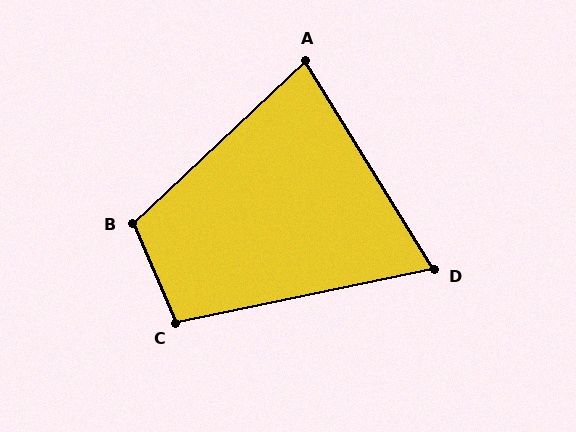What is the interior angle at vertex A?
Approximately 79 degrees (acute).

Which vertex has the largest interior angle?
B, at approximately 110 degrees.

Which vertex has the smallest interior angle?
D, at approximately 70 degrees.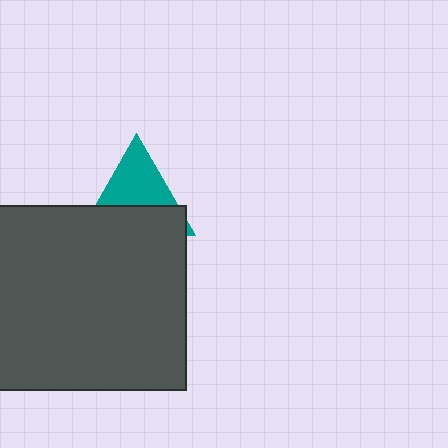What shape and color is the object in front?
The object in front is a dark gray rectangle.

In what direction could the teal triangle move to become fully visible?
The teal triangle could move up. That would shift it out from behind the dark gray rectangle entirely.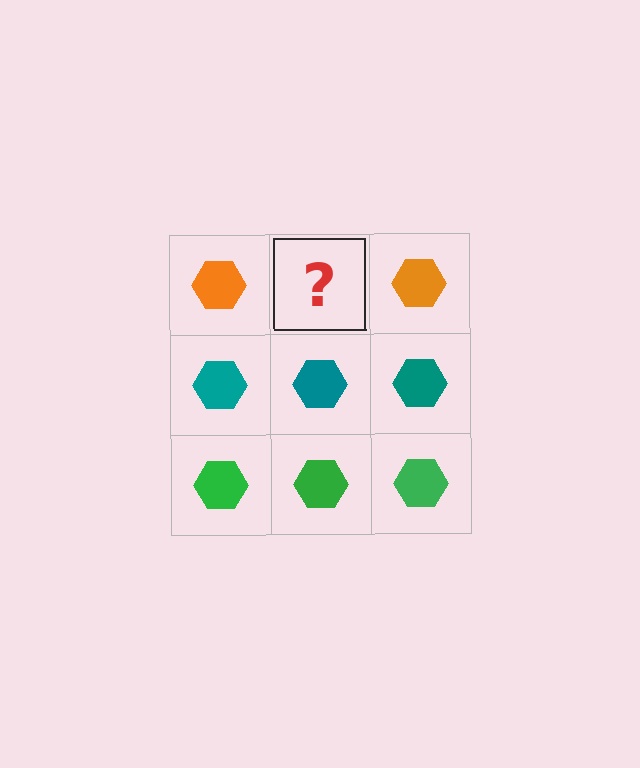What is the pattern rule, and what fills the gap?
The rule is that each row has a consistent color. The gap should be filled with an orange hexagon.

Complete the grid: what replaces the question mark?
The question mark should be replaced with an orange hexagon.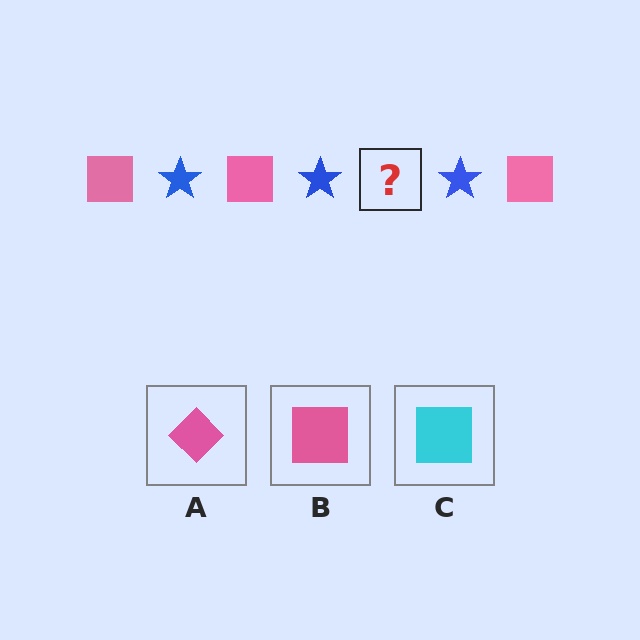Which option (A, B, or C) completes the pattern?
B.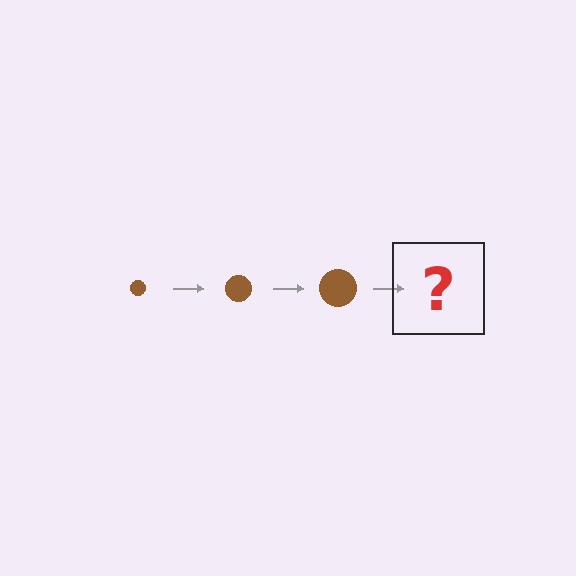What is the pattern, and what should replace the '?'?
The pattern is that the circle gets progressively larger each step. The '?' should be a brown circle, larger than the previous one.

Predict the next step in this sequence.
The next step is a brown circle, larger than the previous one.